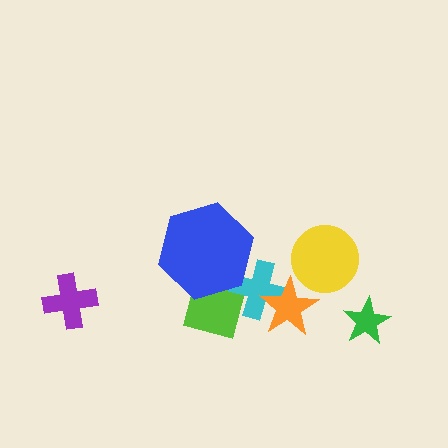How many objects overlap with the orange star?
1 object overlaps with the orange star.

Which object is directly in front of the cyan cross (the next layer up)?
The orange star is directly in front of the cyan cross.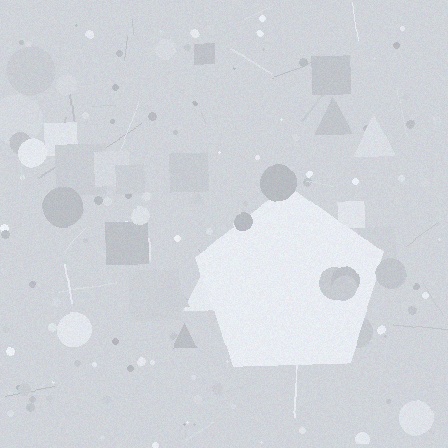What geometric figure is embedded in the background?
A pentagon is embedded in the background.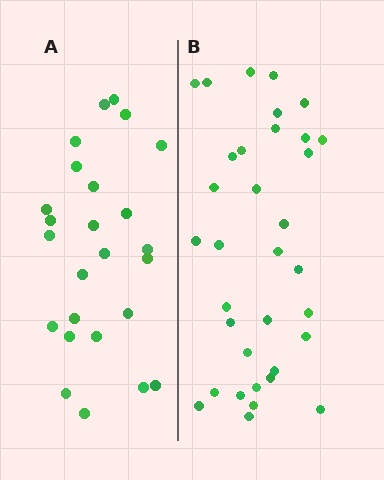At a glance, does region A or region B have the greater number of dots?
Region B (the right region) has more dots.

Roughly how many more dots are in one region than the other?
Region B has roughly 8 or so more dots than region A.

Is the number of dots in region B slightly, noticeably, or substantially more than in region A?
Region B has noticeably more, but not dramatically so. The ratio is roughly 1.4 to 1.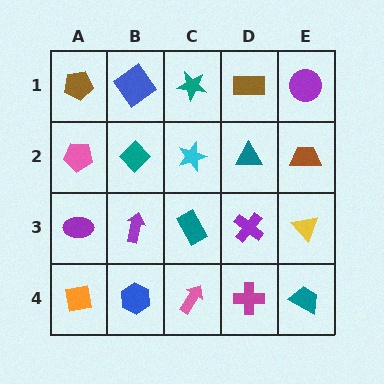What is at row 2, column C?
A cyan star.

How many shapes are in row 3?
5 shapes.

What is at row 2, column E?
A brown trapezoid.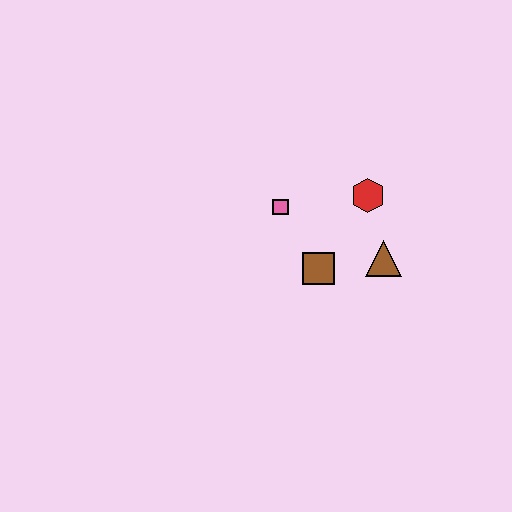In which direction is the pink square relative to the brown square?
The pink square is above the brown square.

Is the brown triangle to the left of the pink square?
No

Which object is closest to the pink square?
The brown square is closest to the pink square.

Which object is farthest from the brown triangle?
The pink square is farthest from the brown triangle.